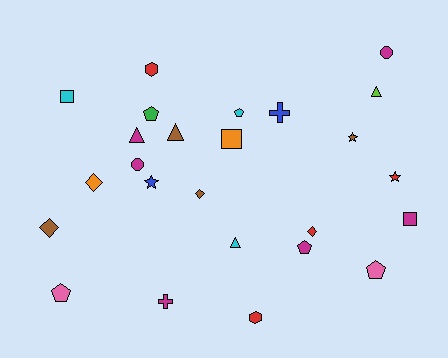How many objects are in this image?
There are 25 objects.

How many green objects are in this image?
There is 1 green object.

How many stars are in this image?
There are 3 stars.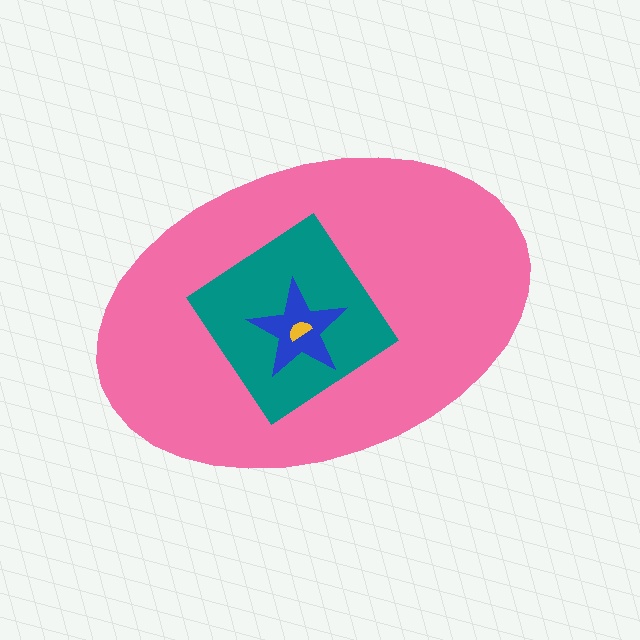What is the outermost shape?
The pink ellipse.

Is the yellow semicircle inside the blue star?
Yes.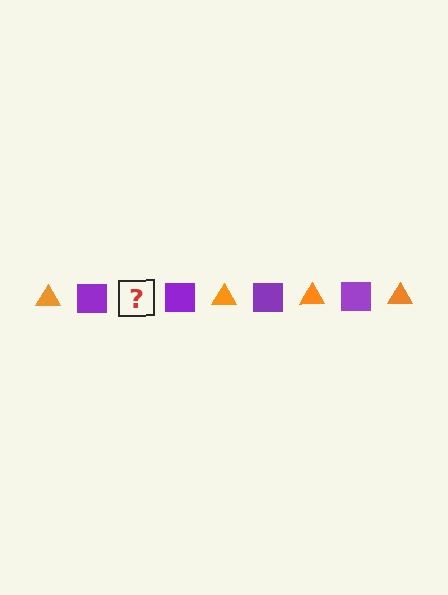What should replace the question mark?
The question mark should be replaced with an orange triangle.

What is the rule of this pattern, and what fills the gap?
The rule is that the pattern alternates between orange triangle and purple square. The gap should be filled with an orange triangle.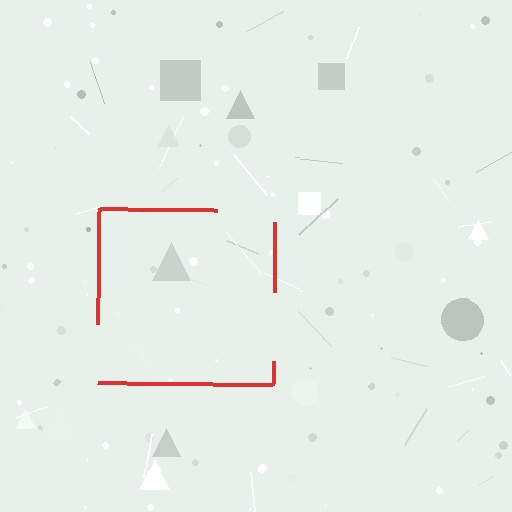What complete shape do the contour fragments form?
The contour fragments form a square.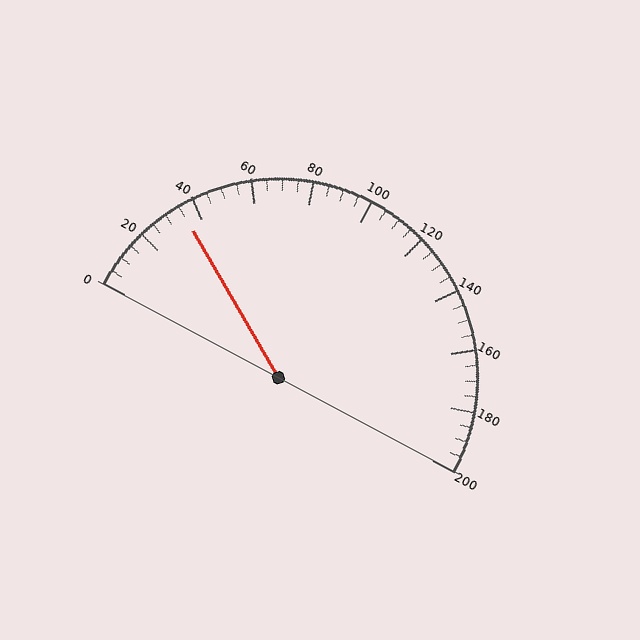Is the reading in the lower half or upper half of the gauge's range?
The reading is in the lower half of the range (0 to 200).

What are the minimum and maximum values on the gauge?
The gauge ranges from 0 to 200.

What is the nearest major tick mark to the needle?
The nearest major tick mark is 40.